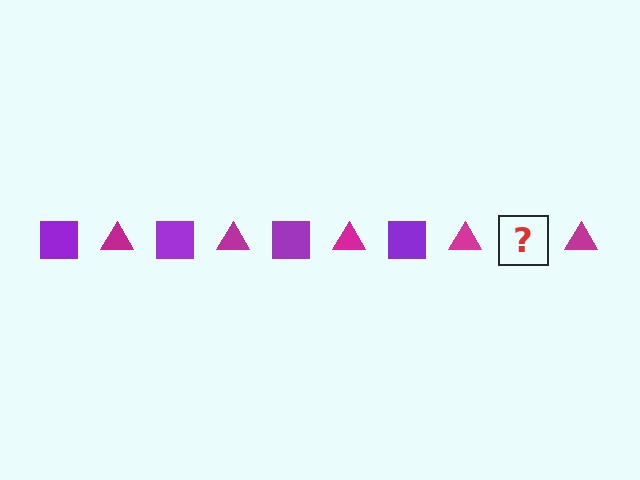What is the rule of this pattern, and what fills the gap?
The rule is that the pattern alternates between purple square and magenta triangle. The gap should be filled with a purple square.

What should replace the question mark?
The question mark should be replaced with a purple square.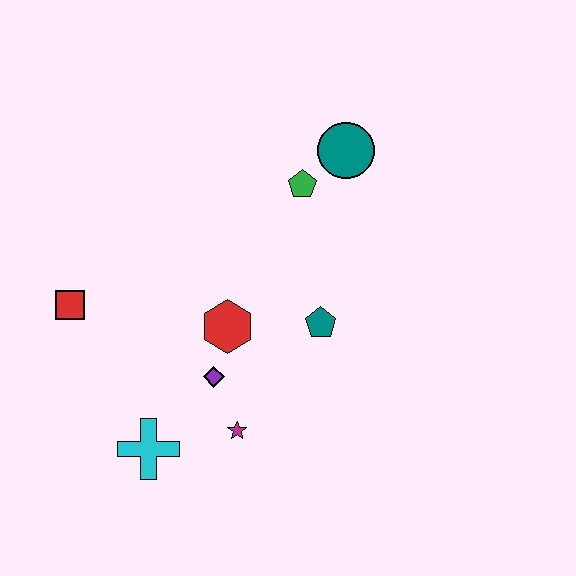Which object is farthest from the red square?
The teal circle is farthest from the red square.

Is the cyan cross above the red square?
No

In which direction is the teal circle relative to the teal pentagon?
The teal circle is above the teal pentagon.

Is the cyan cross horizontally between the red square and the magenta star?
Yes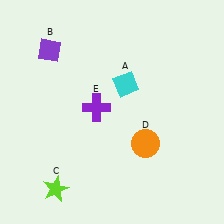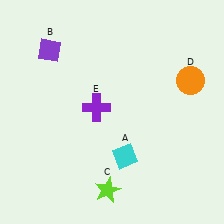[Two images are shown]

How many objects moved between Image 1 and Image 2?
3 objects moved between the two images.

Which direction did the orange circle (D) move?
The orange circle (D) moved up.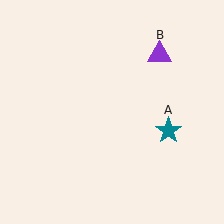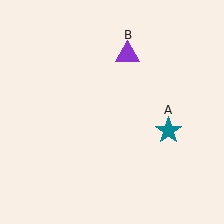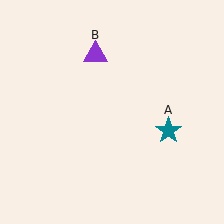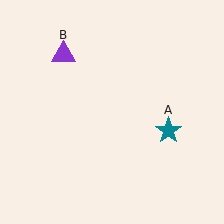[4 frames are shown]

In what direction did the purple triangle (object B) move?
The purple triangle (object B) moved left.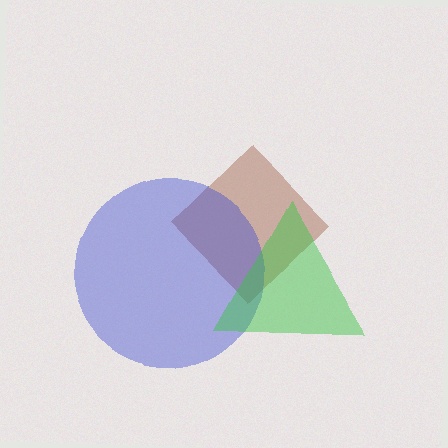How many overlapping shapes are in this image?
There are 3 overlapping shapes in the image.